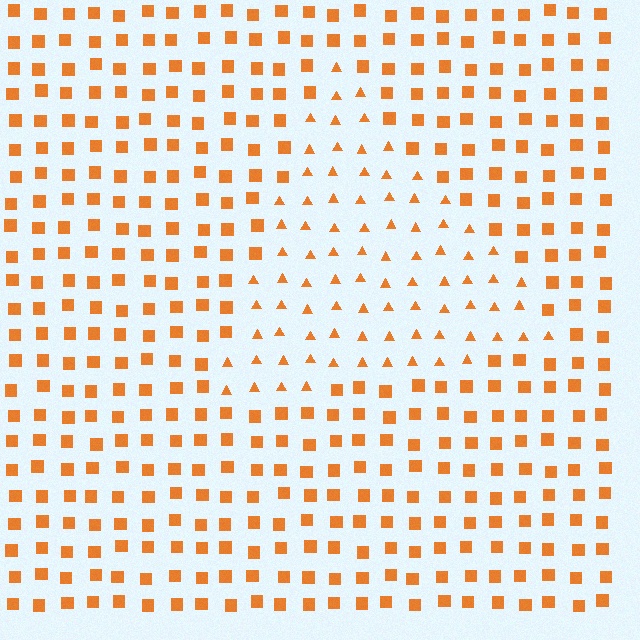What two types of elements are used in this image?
The image uses triangles inside the triangle region and squares outside it.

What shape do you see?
I see a triangle.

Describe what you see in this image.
The image is filled with small orange elements arranged in a uniform grid. A triangle-shaped region contains triangles, while the surrounding area contains squares. The boundary is defined purely by the change in element shape.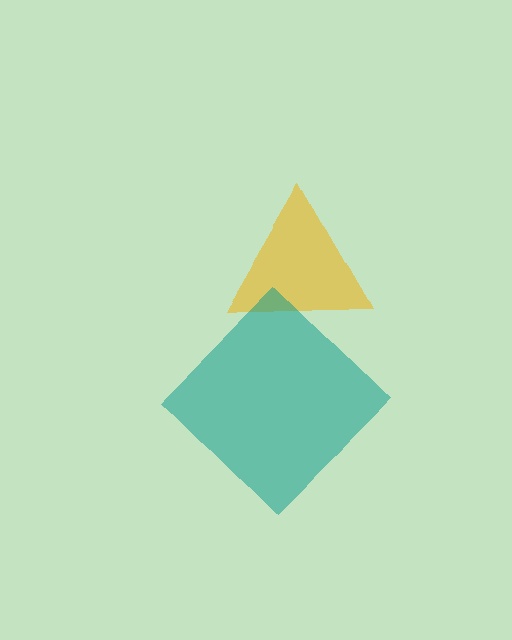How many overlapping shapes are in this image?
There are 2 overlapping shapes in the image.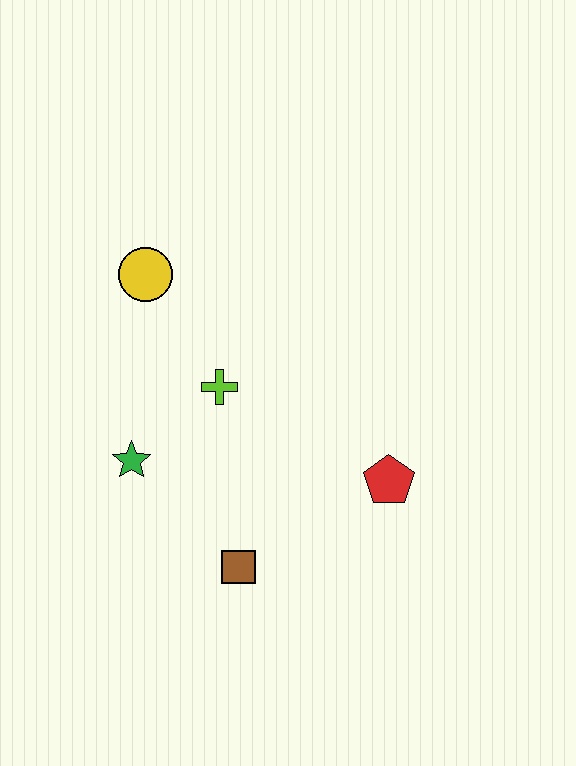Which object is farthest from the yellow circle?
The red pentagon is farthest from the yellow circle.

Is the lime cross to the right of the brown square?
No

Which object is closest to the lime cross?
The green star is closest to the lime cross.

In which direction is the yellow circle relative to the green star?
The yellow circle is above the green star.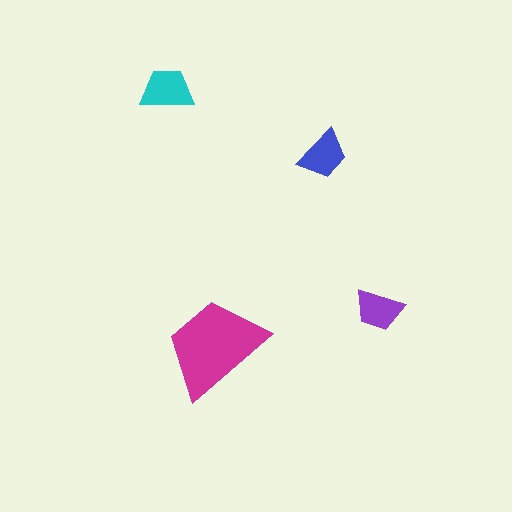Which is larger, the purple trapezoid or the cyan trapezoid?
The cyan one.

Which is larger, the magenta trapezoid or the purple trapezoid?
The magenta one.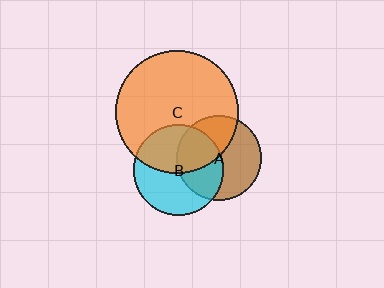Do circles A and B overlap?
Yes.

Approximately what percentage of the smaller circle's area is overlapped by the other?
Approximately 45%.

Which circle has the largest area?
Circle C (orange).